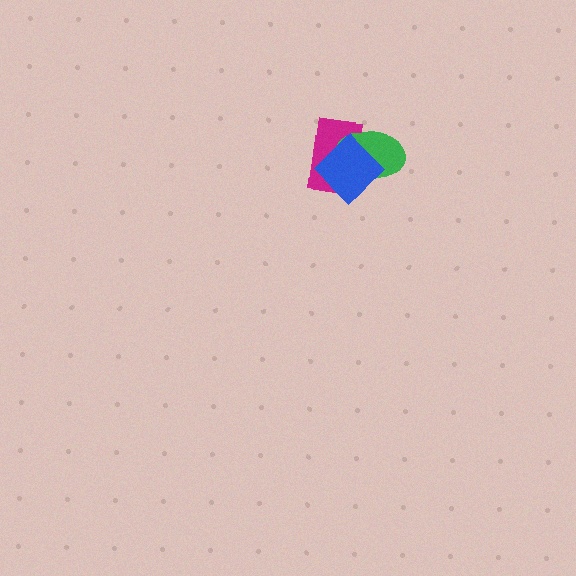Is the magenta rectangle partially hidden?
Yes, it is partially covered by another shape.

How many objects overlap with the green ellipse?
2 objects overlap with the green ellipse.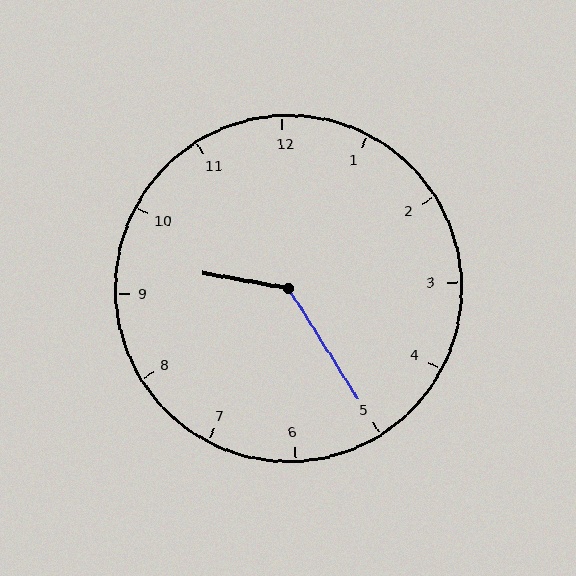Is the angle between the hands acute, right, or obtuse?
It is obtuse.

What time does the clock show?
9:25.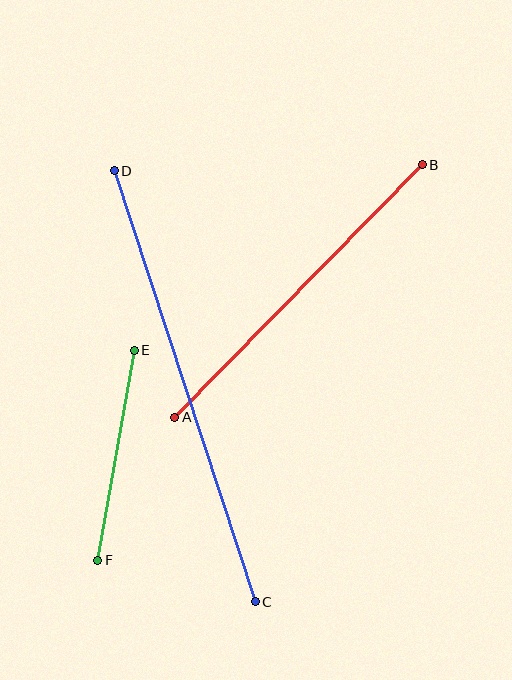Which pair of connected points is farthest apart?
Points C and D are farthest apart.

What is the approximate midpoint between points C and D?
The midpoint is at approximately (185, 386) pixels.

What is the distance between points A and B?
The distance is approximately 354 pixels.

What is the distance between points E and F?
The distance is approximately 213 pixels.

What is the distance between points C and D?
The distance is approximately 454 pixels.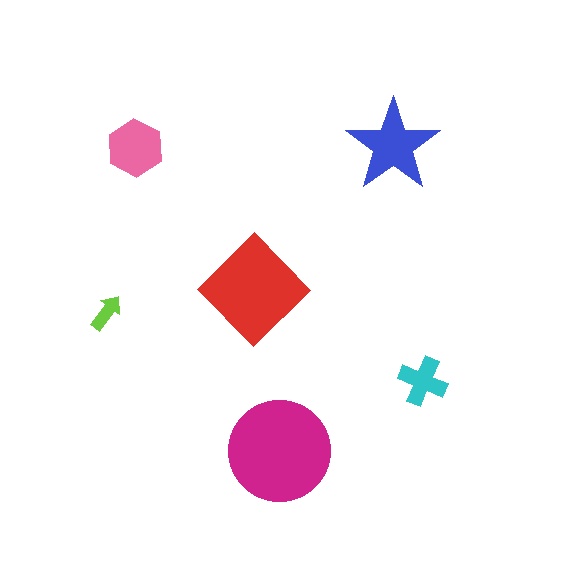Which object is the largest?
The magenta circle.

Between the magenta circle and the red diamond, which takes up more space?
The magenta circle.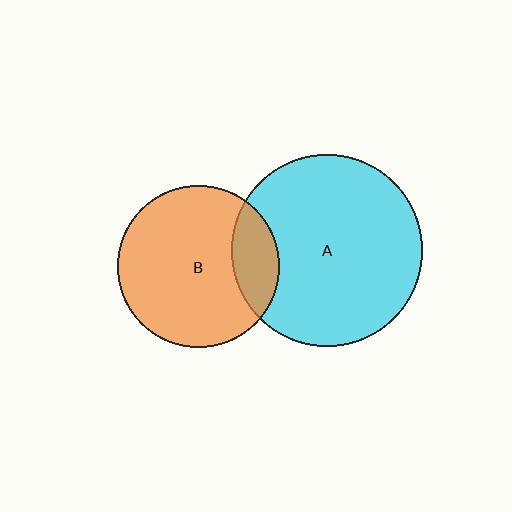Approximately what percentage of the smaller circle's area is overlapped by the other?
Approximately 20%.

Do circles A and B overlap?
Yes.